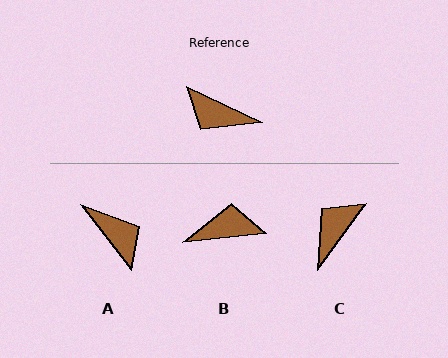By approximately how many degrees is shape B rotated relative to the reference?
Approximately 149 degrees clockwise.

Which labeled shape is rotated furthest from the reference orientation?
A, about 152 degrees away.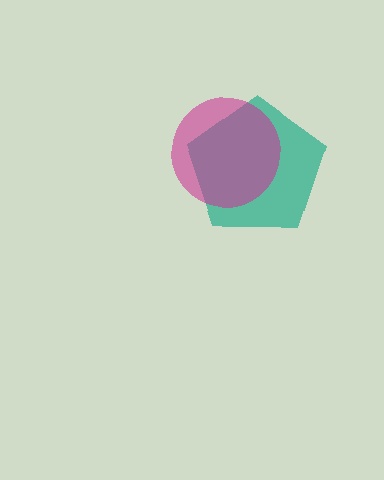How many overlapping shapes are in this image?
There are 2 overlapping shapes in the image.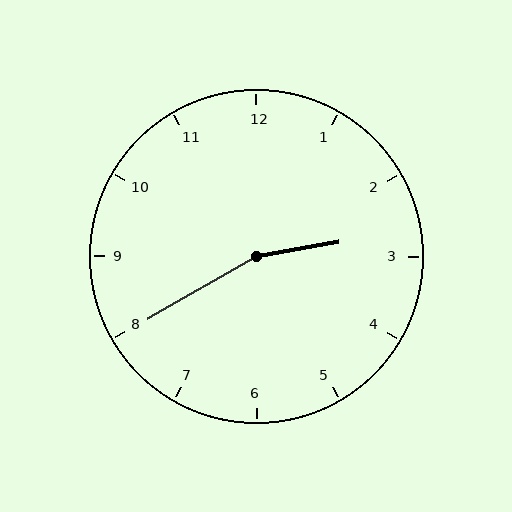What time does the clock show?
2:40.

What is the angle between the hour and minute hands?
Approximately 160 degrees.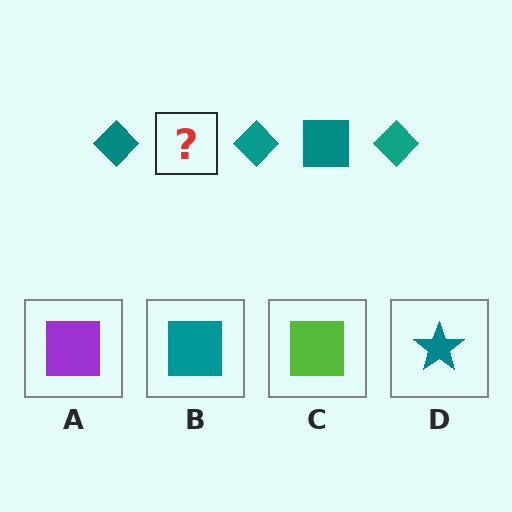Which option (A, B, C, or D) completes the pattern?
B.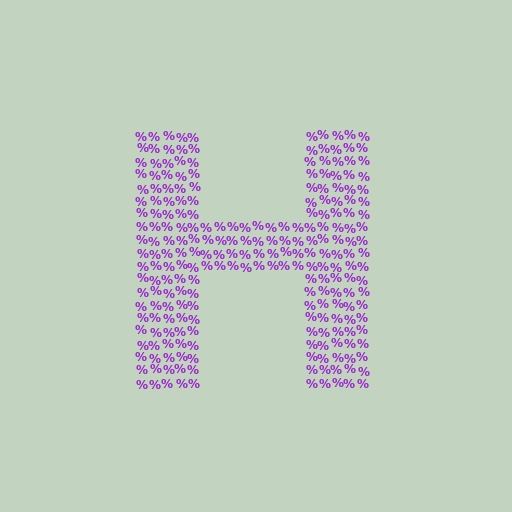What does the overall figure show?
The overall figure shows the letter H.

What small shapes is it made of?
It is made of small percent signs.